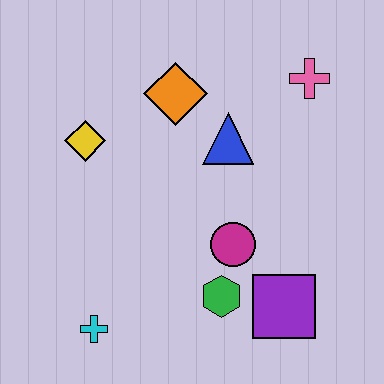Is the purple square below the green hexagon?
Yes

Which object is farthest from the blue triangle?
The cyan cross is farthest from the blue triangle.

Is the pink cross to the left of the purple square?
No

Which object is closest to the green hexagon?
The magenta circle is closest to the green hexagon.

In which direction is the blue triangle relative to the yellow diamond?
The blue triangle is to the right of the yellow diamond.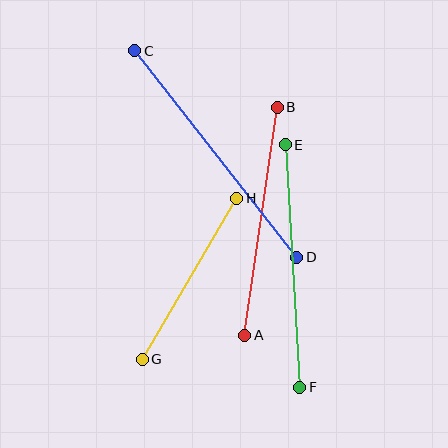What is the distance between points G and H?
The distance is approximately 187 pixels.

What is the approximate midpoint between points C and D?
The midpoint is at approximately (216, 154) pixels.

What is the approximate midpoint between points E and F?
The midpoint is at approximately (292, 266) pixels.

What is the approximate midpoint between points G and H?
The midpoint is at approximately (190, 279) pixels.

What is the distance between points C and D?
The distance is approximately 263 pixels.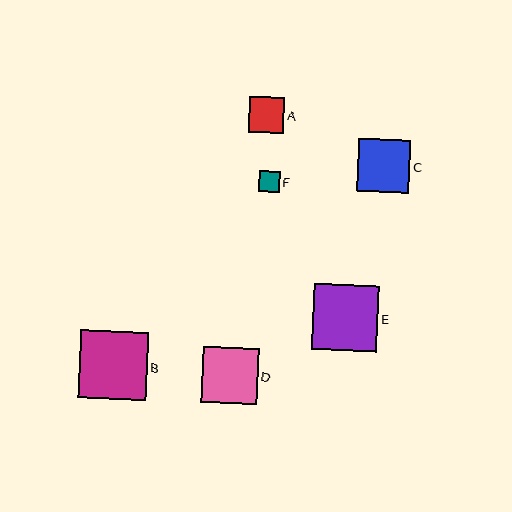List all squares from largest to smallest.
From largest to smallest: B, E, D, C, A, F.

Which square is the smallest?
Square F is the smallest with a size of approximately 21 pixels.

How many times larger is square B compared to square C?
Square B is approximately 1.3 times the size of square C.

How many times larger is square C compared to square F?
Square C is approximately 2.5 times the size of square F.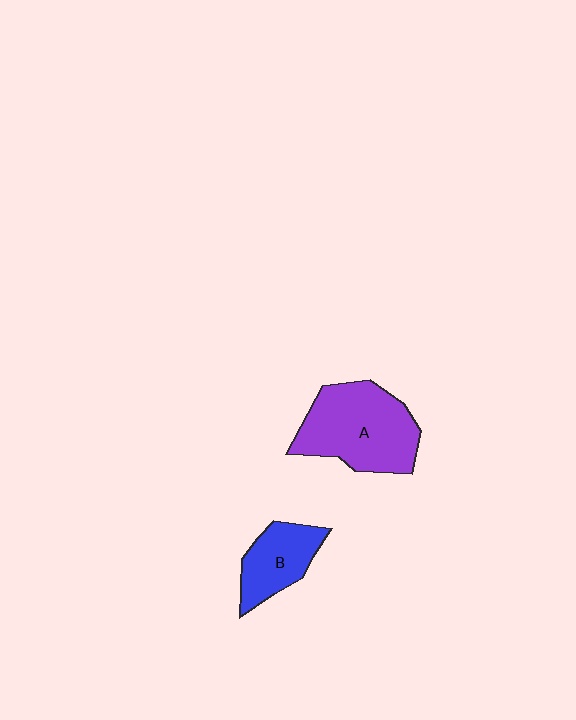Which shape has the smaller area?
Shape B (blue).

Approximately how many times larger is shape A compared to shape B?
Approximately 1.8 times.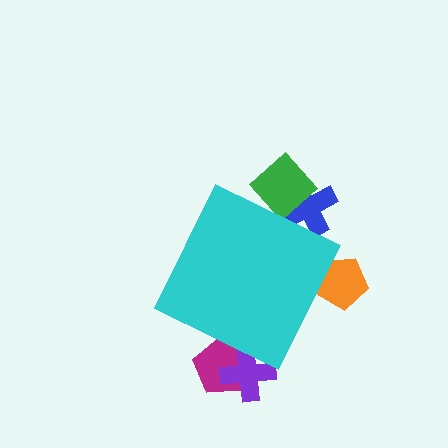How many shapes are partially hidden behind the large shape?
5 shapes are partially hidden.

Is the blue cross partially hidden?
Yes, the blue cross is partially hidden behind the cyan diamond.